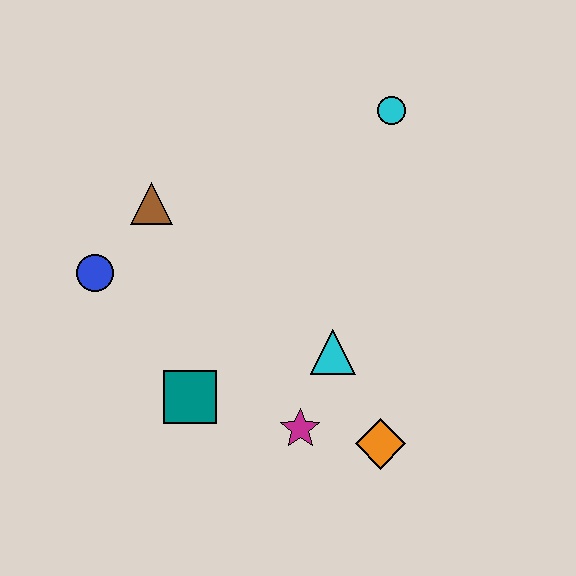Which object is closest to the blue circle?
The brown triangle is closest to the blue circle.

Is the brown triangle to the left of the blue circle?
No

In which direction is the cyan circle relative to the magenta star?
The cyan circle is above the magenta star.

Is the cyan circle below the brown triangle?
No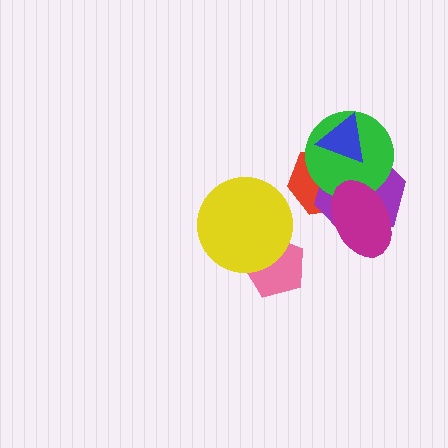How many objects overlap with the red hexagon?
4 objects overlap with the red hexagon.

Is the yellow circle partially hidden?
No, no other shape covers it.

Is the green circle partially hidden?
Yes, it is partially covered by another shape.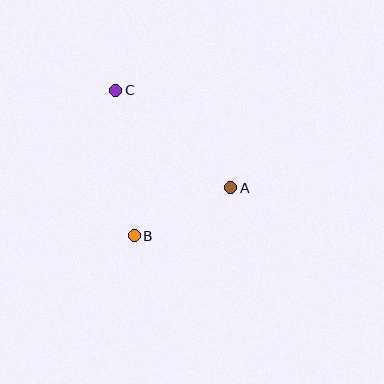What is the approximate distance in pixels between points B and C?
The distance between B and C is approximately 146 pixels.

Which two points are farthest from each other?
Points A and C are farthest from each other.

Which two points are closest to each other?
Points A and B are closest to each other.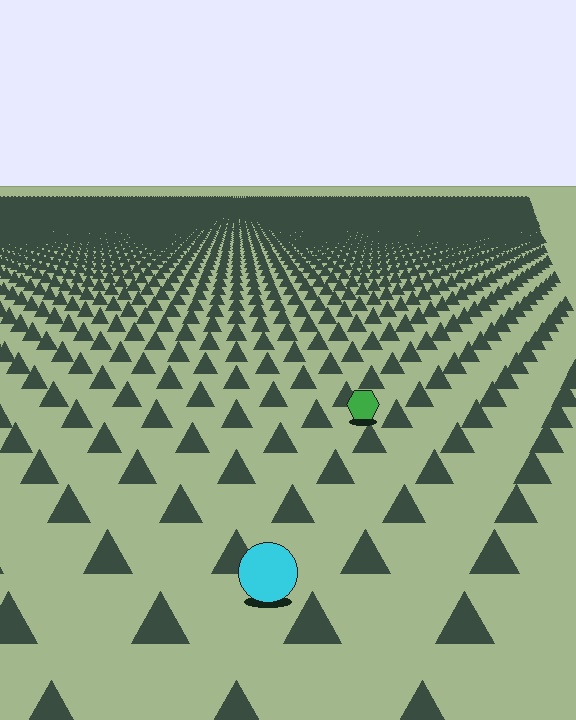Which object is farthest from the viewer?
The green hexagon is farthest from the viewer. It appears smaller and the ground texture around it is denser.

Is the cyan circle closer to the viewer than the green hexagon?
Yes. The cyan circle is closer — you can tell from the texture gradient: the ground texture is coarser near it.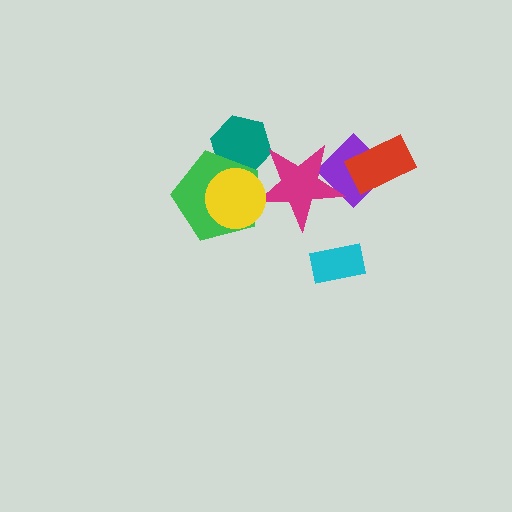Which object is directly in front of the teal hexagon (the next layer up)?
The green pentagon is directly in front of the teal hexagon.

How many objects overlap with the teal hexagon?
2 objects overlap with the teal hexagon.